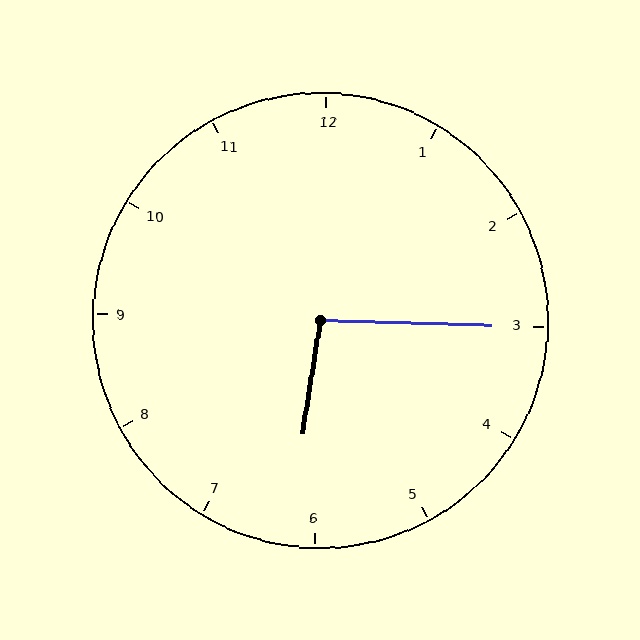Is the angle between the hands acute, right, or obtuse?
It is obtuse.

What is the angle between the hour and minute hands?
Approximately 98 degrees.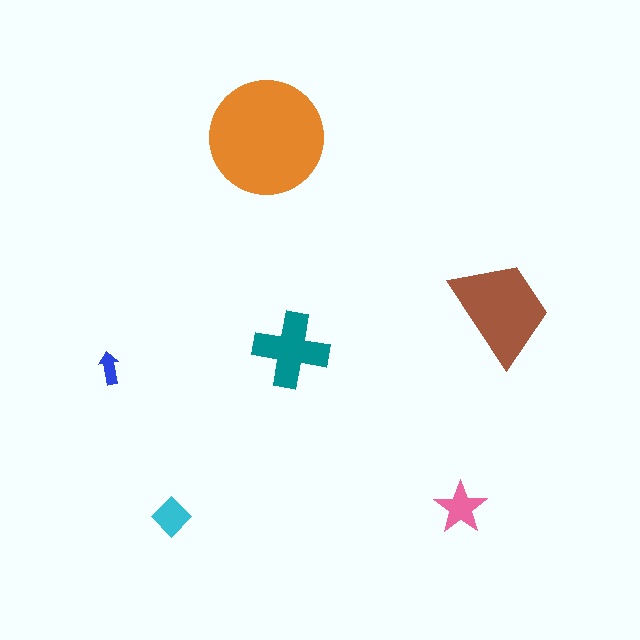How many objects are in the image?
There are 6 objects in the image.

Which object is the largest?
The orange circle.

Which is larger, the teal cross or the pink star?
The teal cross.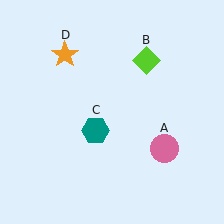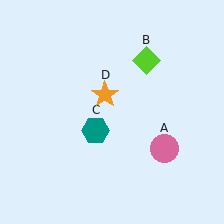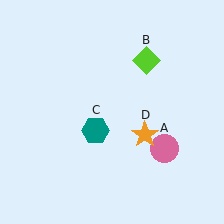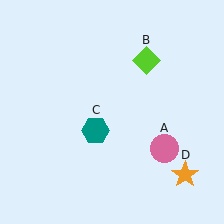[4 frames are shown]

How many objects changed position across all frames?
1 object changed position: orange star (object D).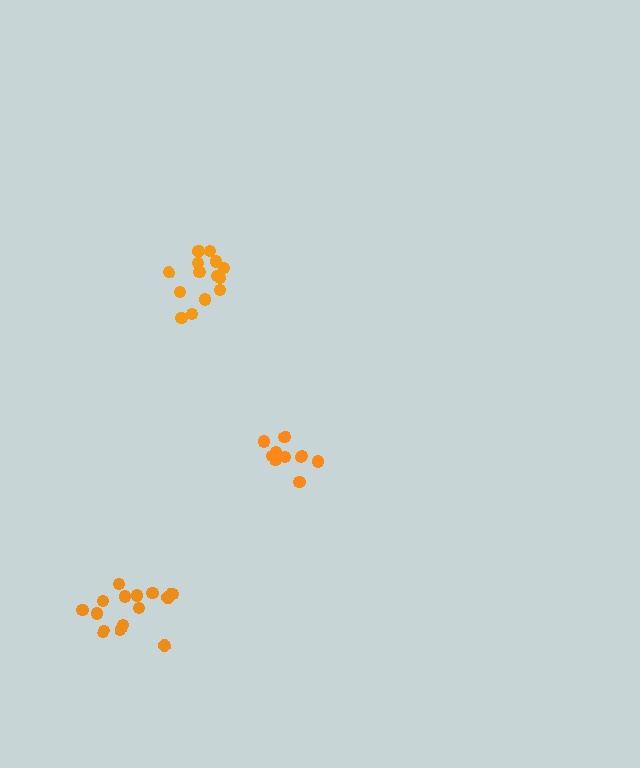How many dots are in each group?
Group 1: 15 dots, Group 2: 14 dots, Group 3: 10 dots (39 total).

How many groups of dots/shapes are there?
There are 3 groups.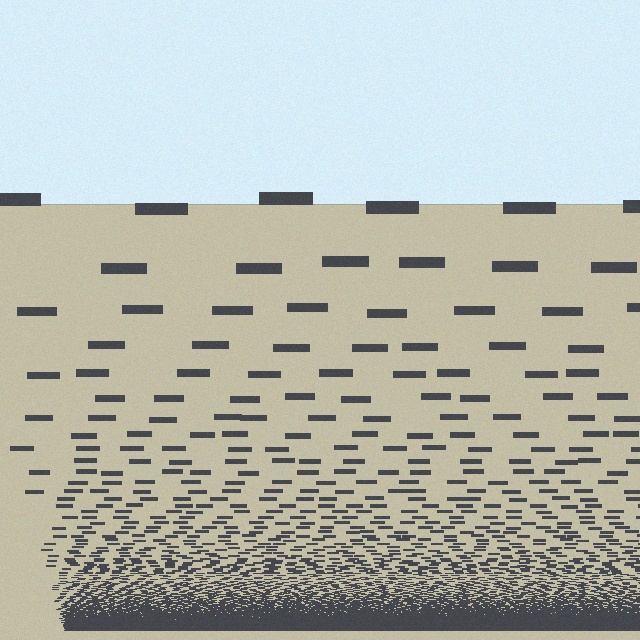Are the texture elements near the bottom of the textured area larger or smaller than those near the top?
Smaller. The gradient is inverted — elements near the bottom are smaller and denser.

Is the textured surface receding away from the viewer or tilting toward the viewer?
The surface appears to tilt toward the viewer. Texture elements get larger and sparser toward the top.